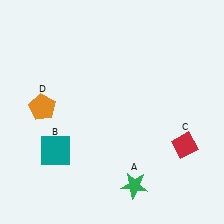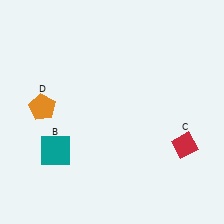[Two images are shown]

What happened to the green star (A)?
The green star (A) was removed in Image 2. It was in the bottom-right area of Image 1.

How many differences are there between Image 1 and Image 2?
There is 1 difference between the two images.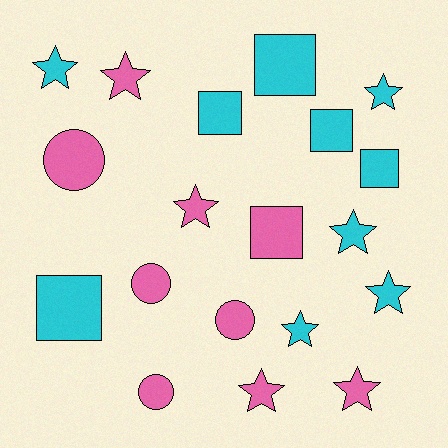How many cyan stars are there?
There are 5 cyan stars.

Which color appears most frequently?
Cyan, with 10 objects.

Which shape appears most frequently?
Star, with 9 objects.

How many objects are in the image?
There are 19 objects.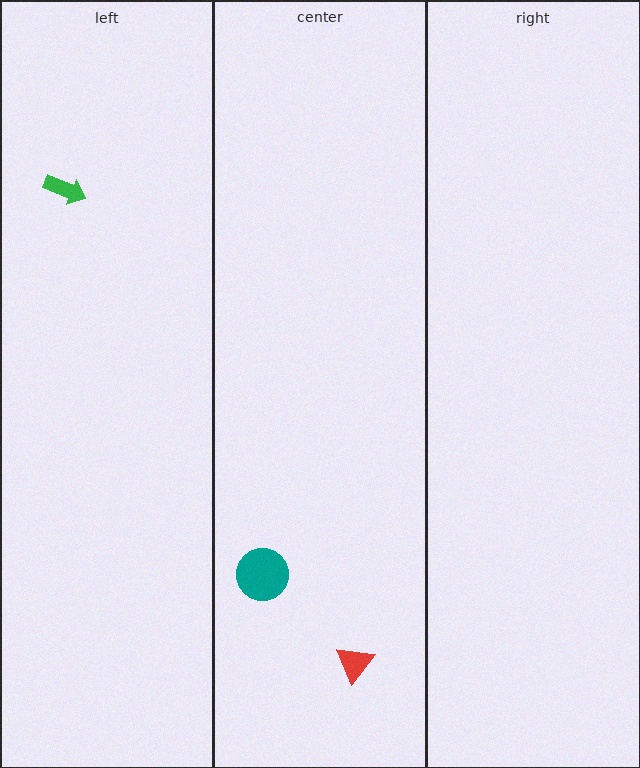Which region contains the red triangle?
The center region.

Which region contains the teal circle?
The center region.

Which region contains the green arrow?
The left region.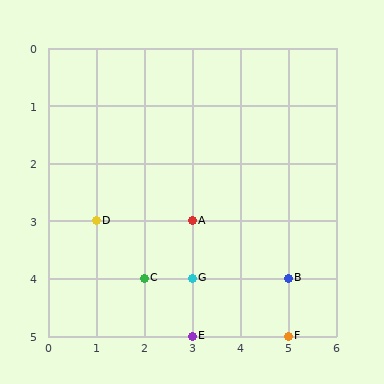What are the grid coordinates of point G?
Point G is at grid coordinates (3, 4).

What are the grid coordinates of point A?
Point A is at grid coordinates (3, 3).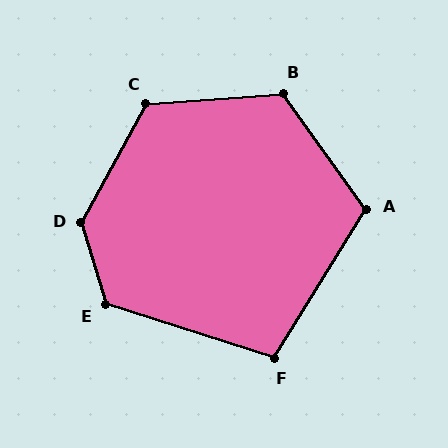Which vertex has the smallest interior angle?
F, at approximately 104 degrees.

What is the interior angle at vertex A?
Approximately 113 degrees (obtuse).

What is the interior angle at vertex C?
Approximately 123 degrees (obtuse).